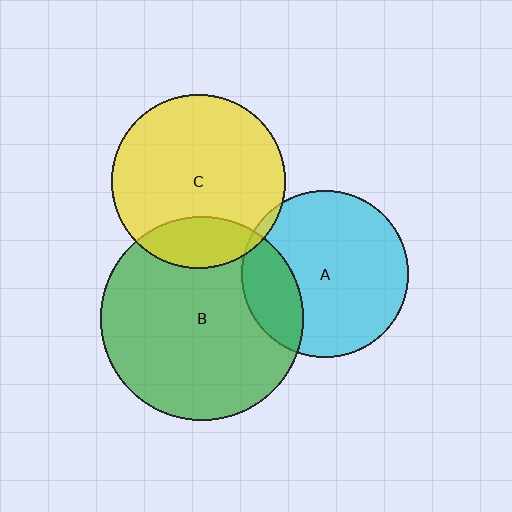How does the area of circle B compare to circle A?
Approximately 1.5 times.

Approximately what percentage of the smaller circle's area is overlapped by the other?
Approximately 20%.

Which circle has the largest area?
Circle B (green).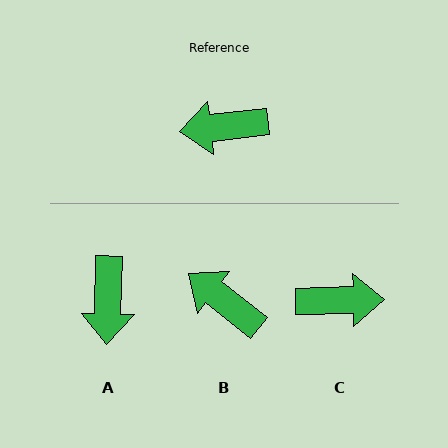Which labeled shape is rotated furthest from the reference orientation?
C, about 175 degrees away.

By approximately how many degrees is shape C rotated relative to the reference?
Approximately 175 degrees counter-clockwise.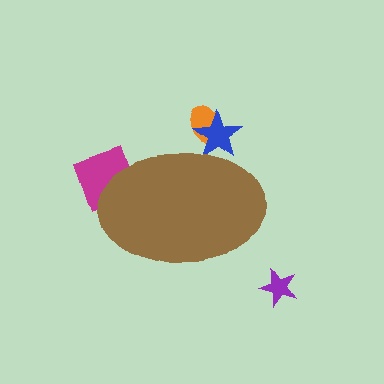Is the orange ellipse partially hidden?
Yes, the orange ellipse is partially hidden behind the brown ellipse.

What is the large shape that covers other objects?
A brown ellipse.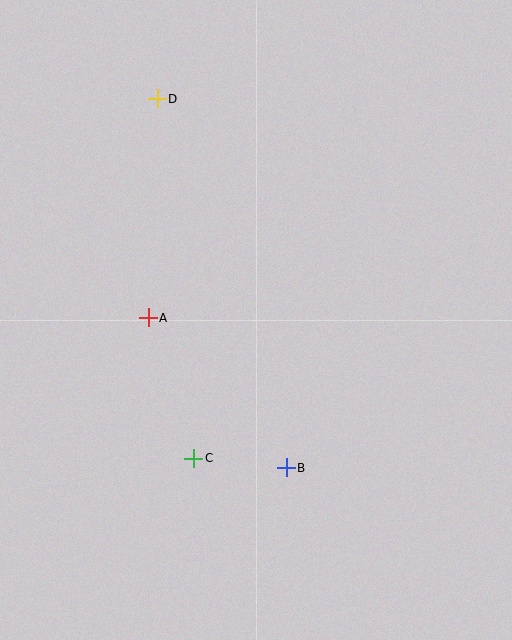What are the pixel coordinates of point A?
Point A is at (148, 318).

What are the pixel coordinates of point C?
Point C is at (194, 458).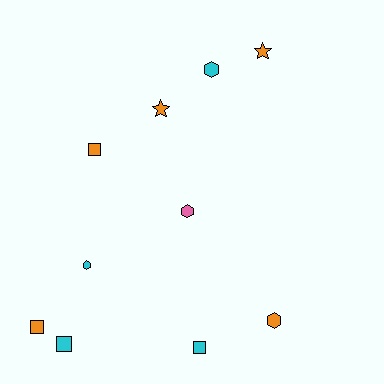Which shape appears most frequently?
Square, with 4 objects.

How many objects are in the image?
There are 10 objects.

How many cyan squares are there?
There are 2 cyan squares.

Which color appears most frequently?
Orange, with 5 objects.